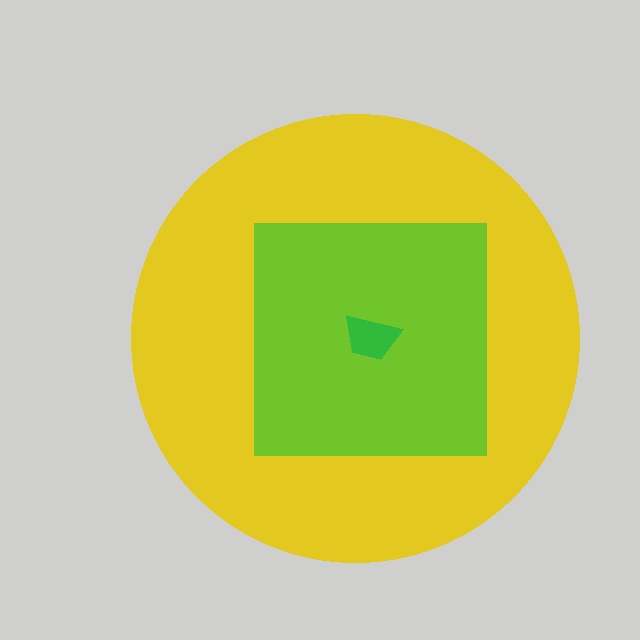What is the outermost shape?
The yellow circle.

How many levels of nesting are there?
3.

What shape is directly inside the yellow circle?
The lime square.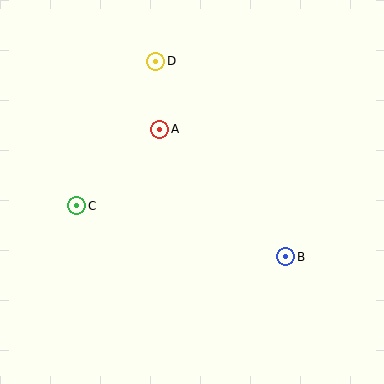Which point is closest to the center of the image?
Point A at (160, 129) is closest to the center.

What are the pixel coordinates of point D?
Point D is at (156, 61).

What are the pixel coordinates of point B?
Point B is at (286, 257).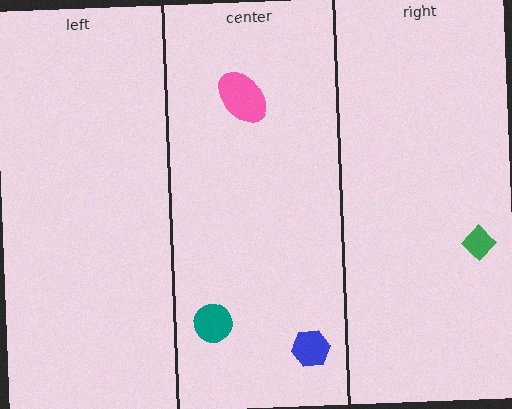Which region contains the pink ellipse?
The center region.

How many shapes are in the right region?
1.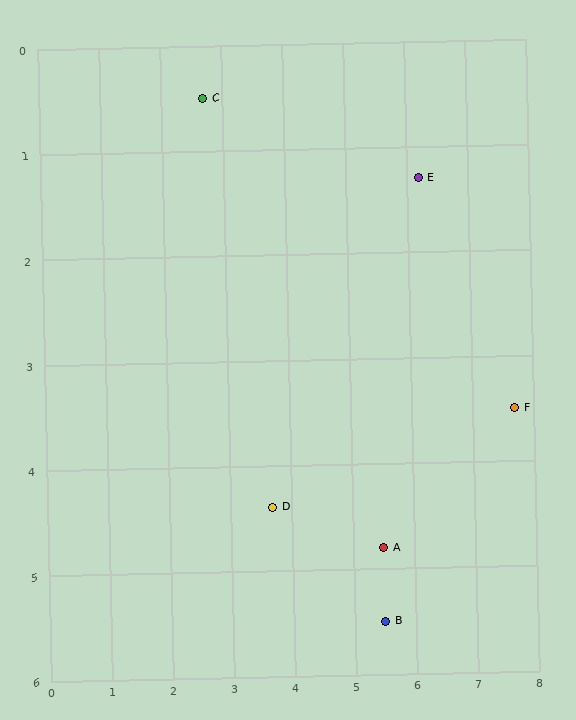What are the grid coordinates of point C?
Point C is at approximately (2.7, 0.5).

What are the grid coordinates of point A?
Point A is at approximately (5.5, 4.8).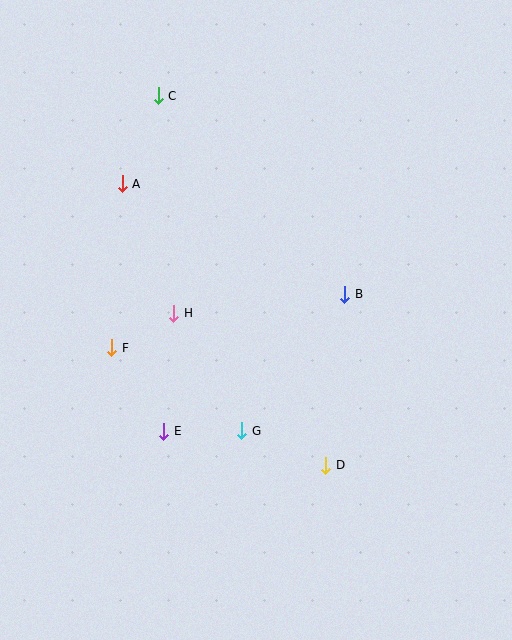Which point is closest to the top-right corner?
Point B is closest to the top-right corner.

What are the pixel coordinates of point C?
Point C is at (158, 96).